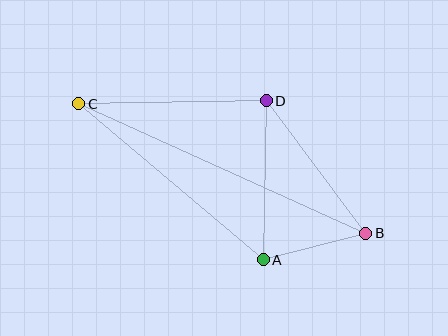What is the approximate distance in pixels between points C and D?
The distance between C and D is approximately 188 pixels.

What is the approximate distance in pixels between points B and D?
The distance between B and D is approximately 165 pixels.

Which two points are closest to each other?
Points A and B are closest to each other.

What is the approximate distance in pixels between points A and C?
The distance between A and C is approximately 242 pixels.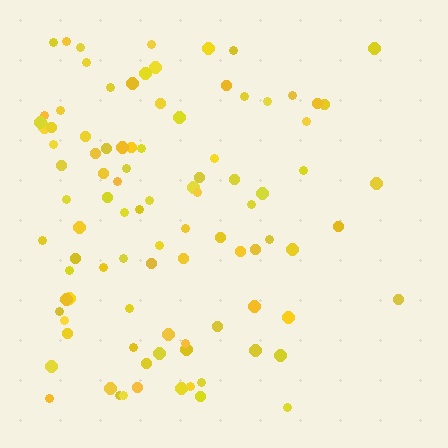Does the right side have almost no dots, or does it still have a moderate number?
Still a moderate number, just noticeably fewer than the left.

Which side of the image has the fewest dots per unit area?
The right.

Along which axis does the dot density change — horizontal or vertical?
Horizontal.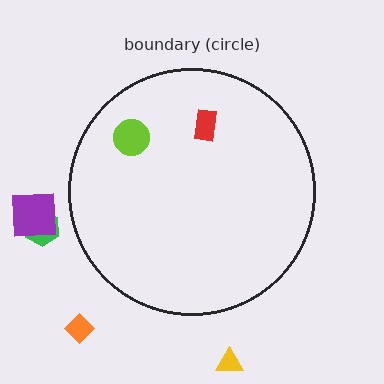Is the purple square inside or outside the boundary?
Outside.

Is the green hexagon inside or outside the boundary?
Outside.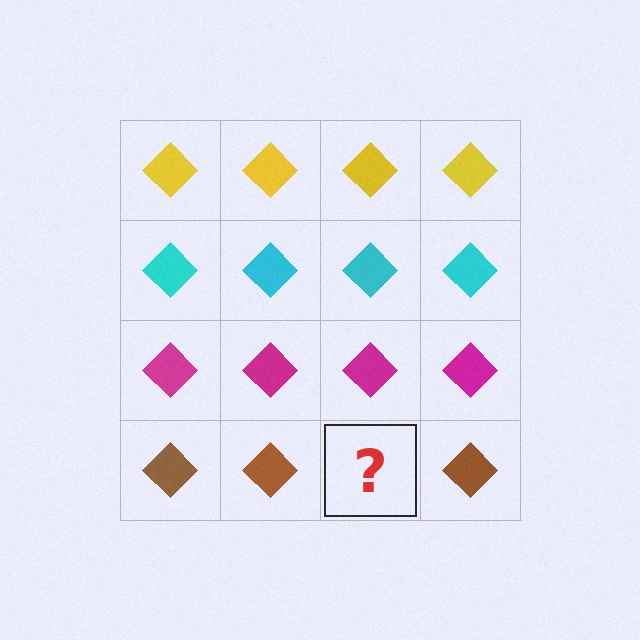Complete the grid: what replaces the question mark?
The question mark should be replaced with a brown diamond.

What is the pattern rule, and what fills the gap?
The rule is that each row has a consistent color. The gap should be filled with a brown diamond.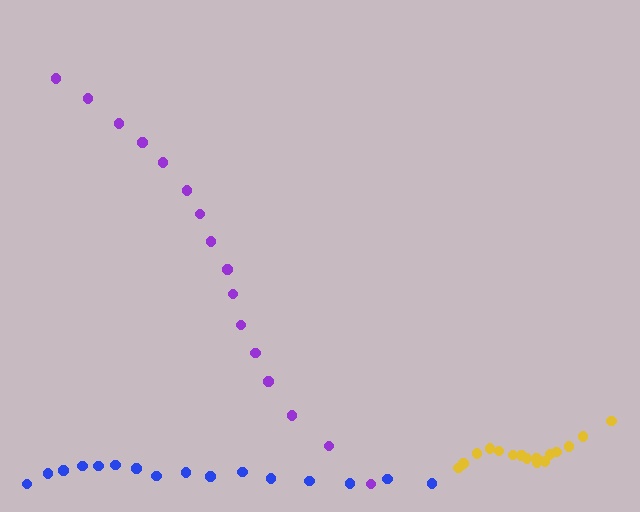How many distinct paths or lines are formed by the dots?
There are 3 distinct paths.